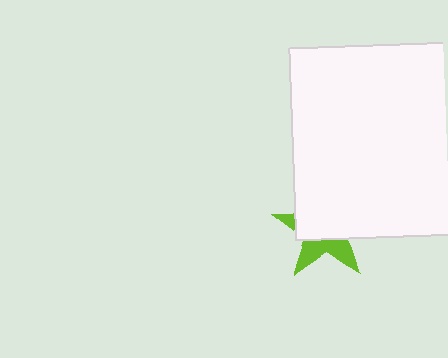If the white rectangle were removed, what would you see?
You would see the complete lime star.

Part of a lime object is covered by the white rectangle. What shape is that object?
It is a star.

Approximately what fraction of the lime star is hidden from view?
Roughly 62% of the lime star is hidden behind the white rectangle.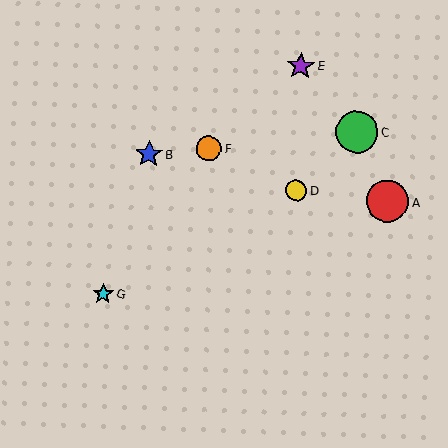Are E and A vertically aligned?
No, E is at x≈301 and A is at x≈388.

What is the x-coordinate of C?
Object C is at x≈357.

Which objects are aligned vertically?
Objects D, E are aligned vertically.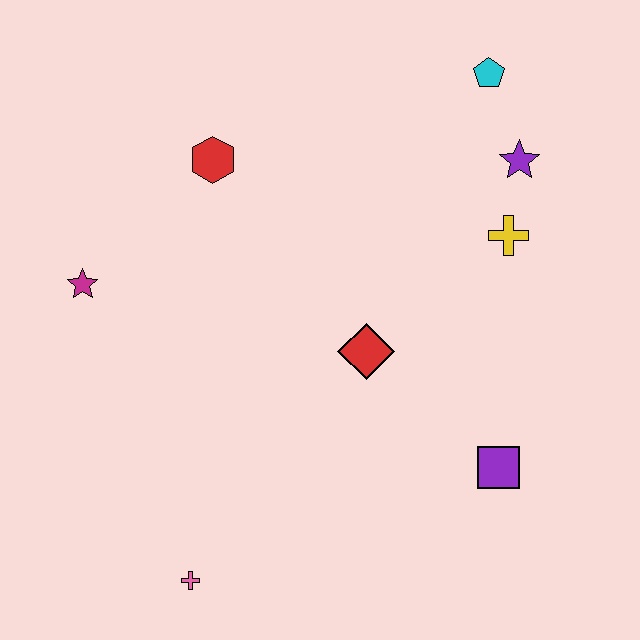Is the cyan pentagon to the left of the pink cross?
No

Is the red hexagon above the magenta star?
Yes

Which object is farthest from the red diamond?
The cyan pentagon is farthest from the red diamond.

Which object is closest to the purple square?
The red diamond is closest to the purple square.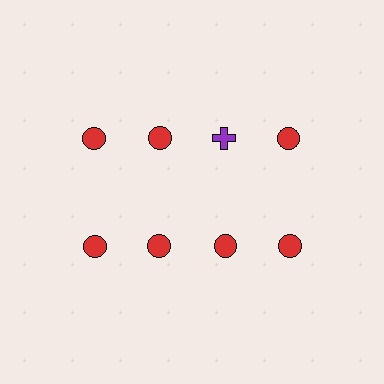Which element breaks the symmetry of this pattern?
The purple cross in the top row, center column breaks the symmetry. All other shapes are red circles.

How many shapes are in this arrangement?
There are 8 shapes arranged in a grid pattern.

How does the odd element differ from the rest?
It differs in both color (purple instead of red) and shape (cross instead of circle).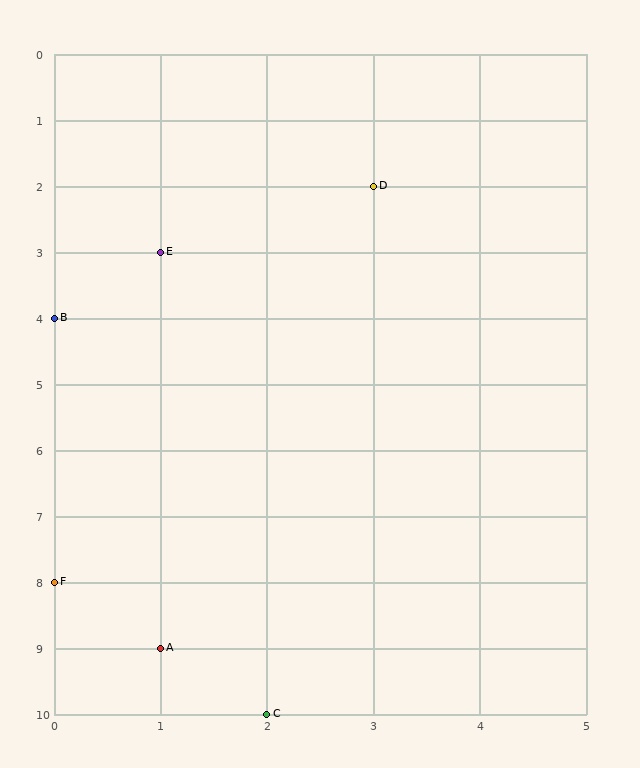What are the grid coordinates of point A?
Point A is at grid coordinates (1, 9).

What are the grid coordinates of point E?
Point E is at grid coordinates (1, 3).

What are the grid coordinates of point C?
Point C is at grid coordinates (2, 10).